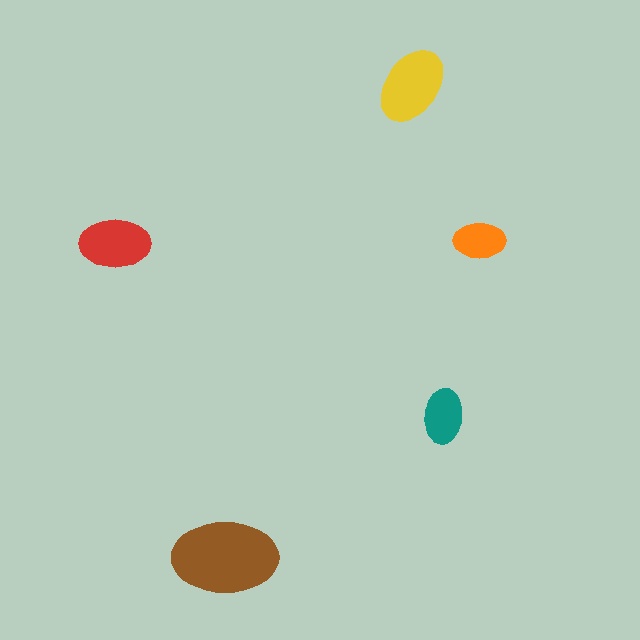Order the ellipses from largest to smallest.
the brown one, the yellow one, the red one, the teal one, the orange one.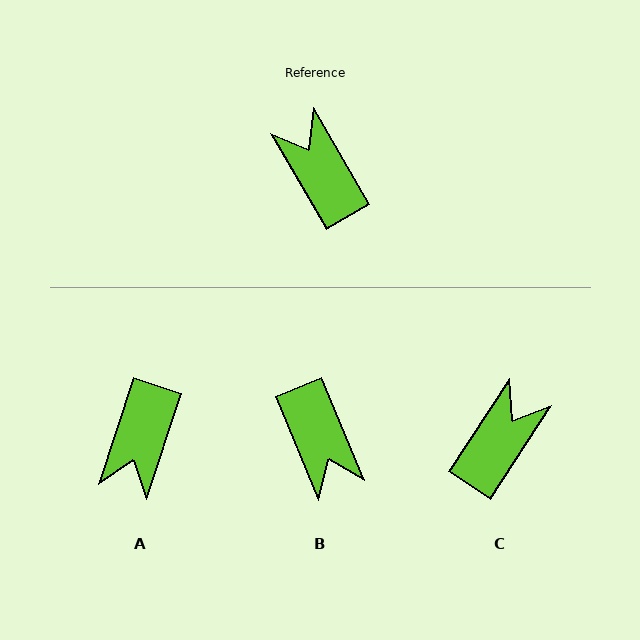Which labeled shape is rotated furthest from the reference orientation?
B, about 172 degrees away.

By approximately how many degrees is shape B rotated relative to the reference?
Approximately 172 degrees counter-clockwise.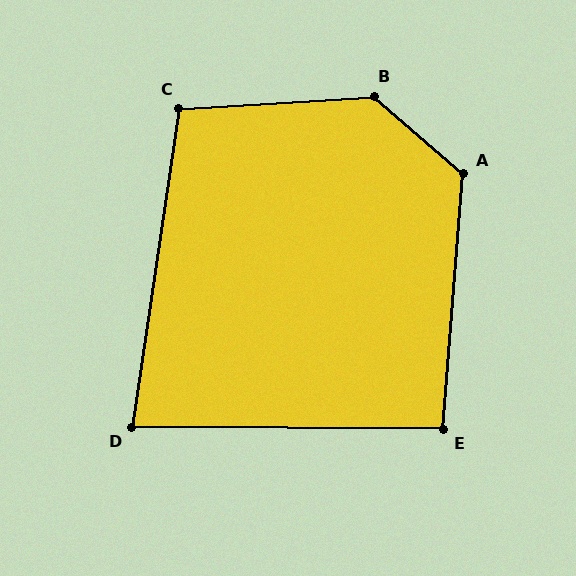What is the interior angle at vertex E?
Approximately 94 degrees (approximately right).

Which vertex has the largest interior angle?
B, at approximately 136 degrees.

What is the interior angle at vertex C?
Approximately 102 degrees (obtuse).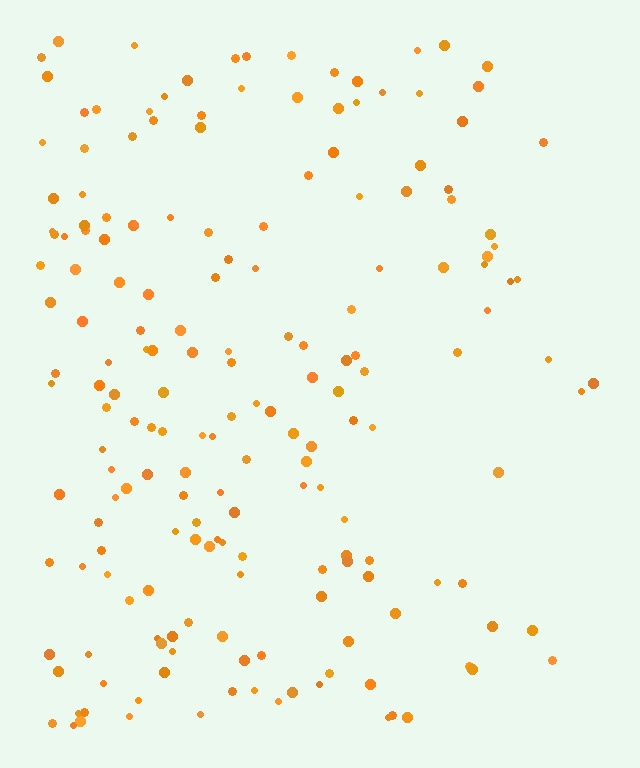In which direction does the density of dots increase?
From right to left, with the left side densest.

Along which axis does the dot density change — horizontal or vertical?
Horizontal.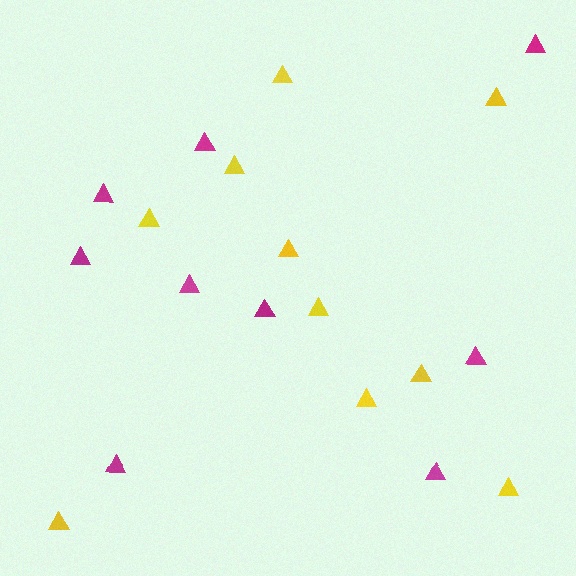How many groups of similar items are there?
There are 2 groups: one group of magenta triangles (9) and one group of yellow triangles (10).